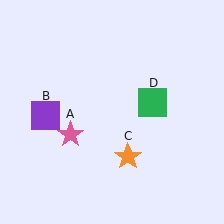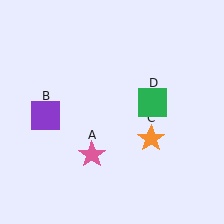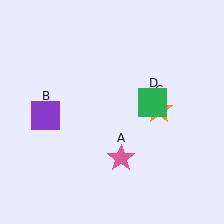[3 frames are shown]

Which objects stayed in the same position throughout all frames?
Purple square (object B) and green square (object D) remained stationary.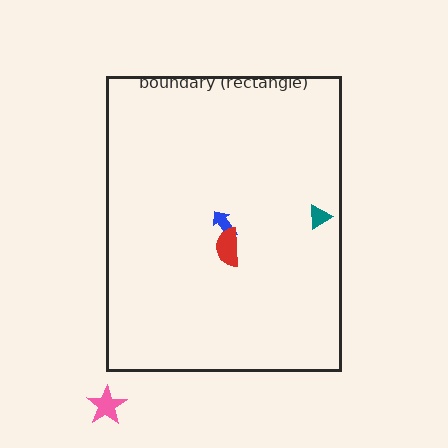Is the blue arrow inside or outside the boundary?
Inside.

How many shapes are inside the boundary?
3 inside, 1 outside.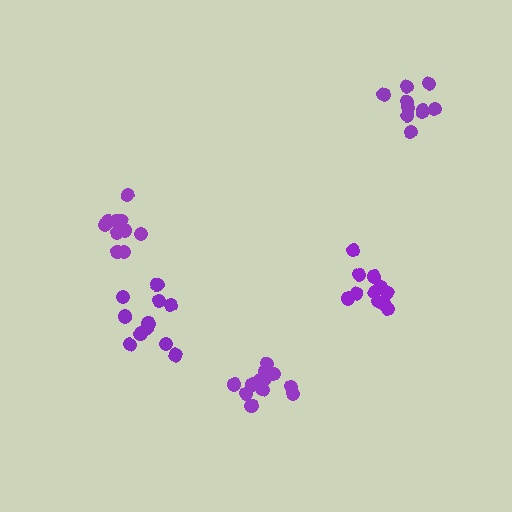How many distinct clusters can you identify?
There are 5 distinct clusters.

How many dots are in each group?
Group 1: 11 dots, Group 2: 11 dots, Group 3: 10 dots, Group 4: 13 dots, Group 5: 10 dots (55 total).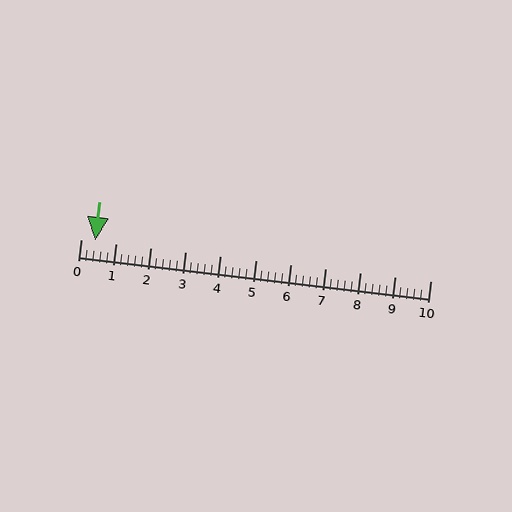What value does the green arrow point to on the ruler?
The green arrow points to approximately 0.4.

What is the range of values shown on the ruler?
The ruler shows values from 0 to 10.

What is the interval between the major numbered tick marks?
The major tick marks are spaced 1 units apart.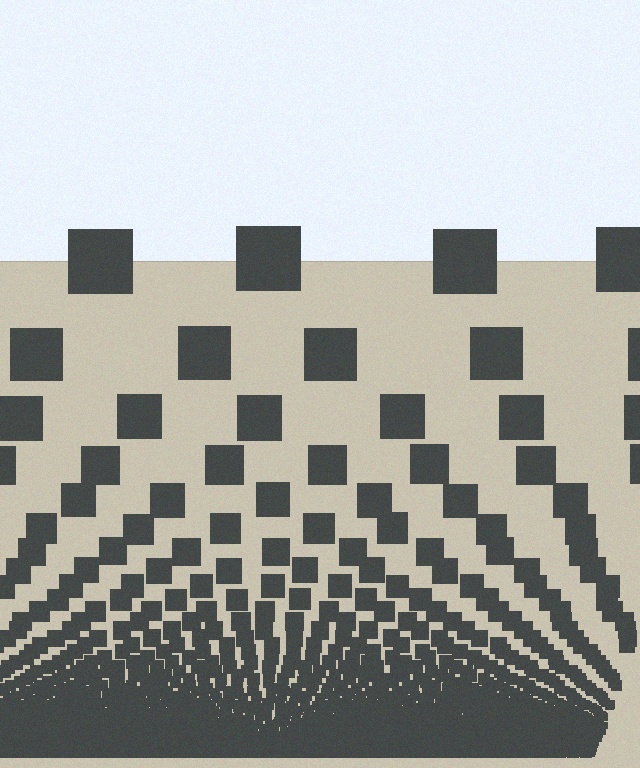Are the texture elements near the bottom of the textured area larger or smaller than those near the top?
Smaller. The gradient is inverted — elements near the bottom are smaller and denser.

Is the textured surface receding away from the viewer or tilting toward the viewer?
The surface appears to tilt toward the viewer. Texture elements get larger and sparser toward the top.